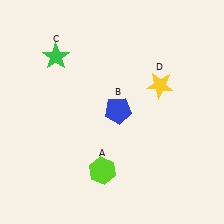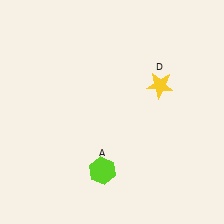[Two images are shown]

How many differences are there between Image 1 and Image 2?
There are 2 differences between the two images.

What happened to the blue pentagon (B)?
The blue pentagon (B) was removed in Image 2. It was in the top-right area of Image 1.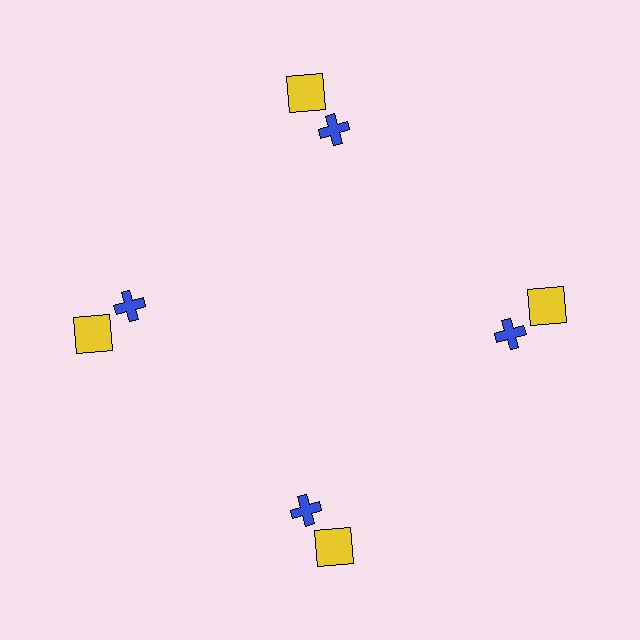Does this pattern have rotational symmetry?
Yes, this pattern has 4-fold rotational symmetry. It looks the same after rotating 90 degrees around the center.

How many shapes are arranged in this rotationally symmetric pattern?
There are 8 shapes, arranged in 4 groups of 2.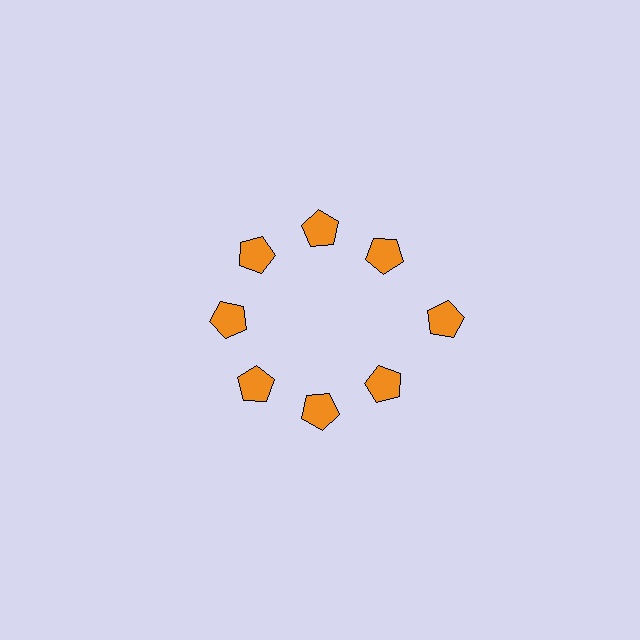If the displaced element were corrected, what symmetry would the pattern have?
It would have 8-fold rotational symmetry — the pattern would map onto itself every 45 degrees.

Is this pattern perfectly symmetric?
No. The 8 orange pentagons are arranged in a ring, but one element near the 3 o'clock position is pushed outward from the center, breaking the 8-fold rotational symmetry.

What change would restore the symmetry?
The symmetry would be restored by moving it inward, back onto the ring so that all 8 pentagons sit at equal angles and equal distance from the center.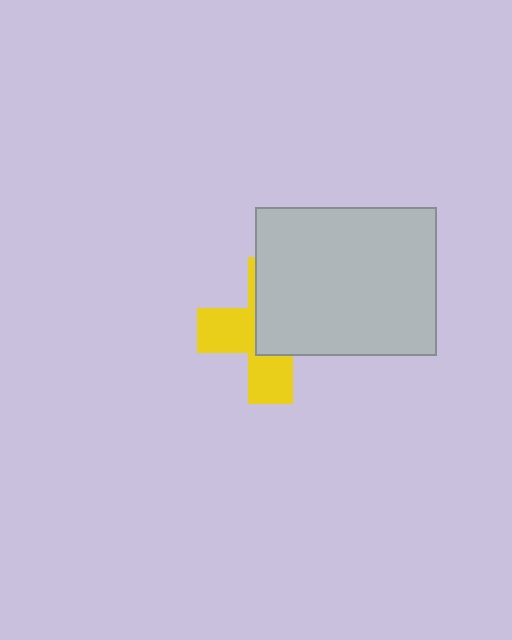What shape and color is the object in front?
The object in front is a light gray rectangle.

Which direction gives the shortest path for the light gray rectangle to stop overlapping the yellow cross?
Moving toward the upper-right gives the shortest separation.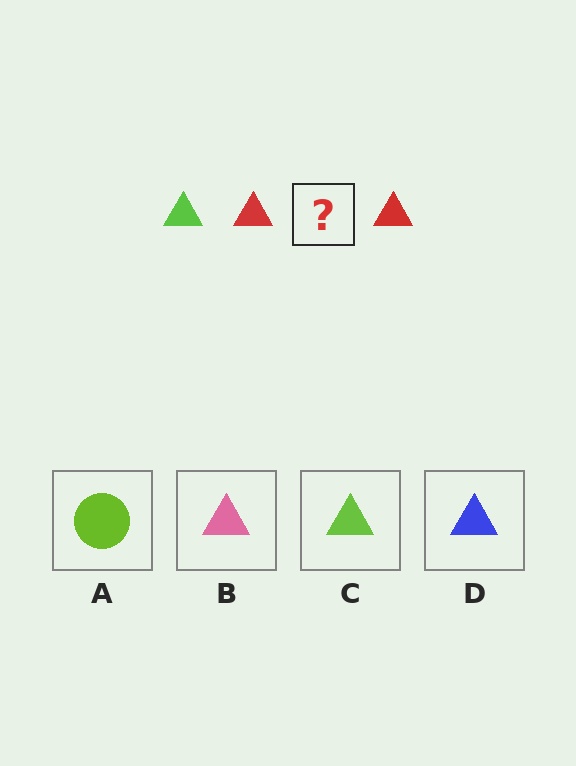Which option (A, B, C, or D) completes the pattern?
C.